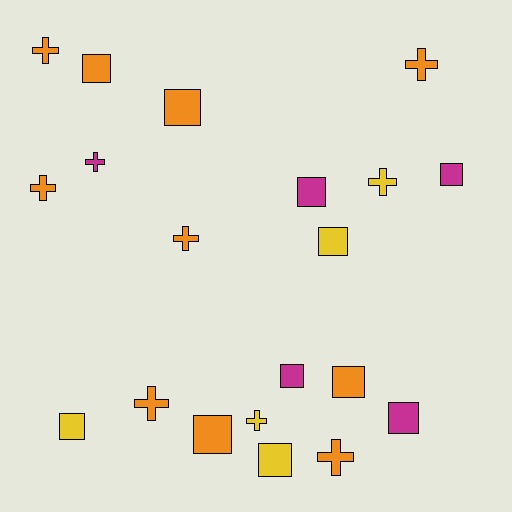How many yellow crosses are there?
There are 2 yellow crosses.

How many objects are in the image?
There are 20 objects.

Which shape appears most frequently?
Square, with 11 objects.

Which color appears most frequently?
Orange, with 10 objects.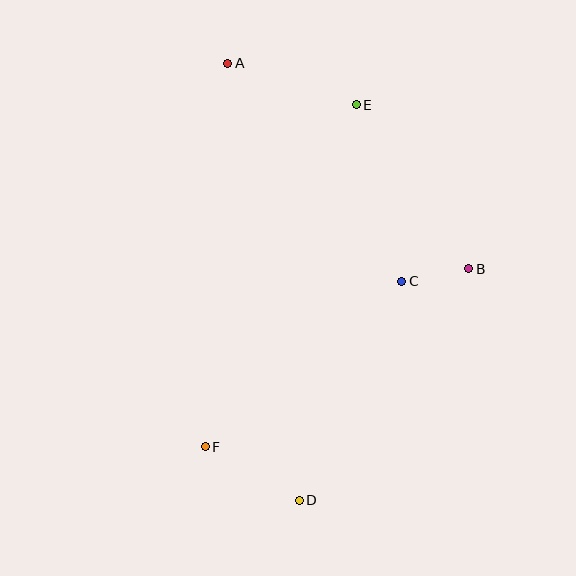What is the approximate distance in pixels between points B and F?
The distance between B and F is approximately 318 pixels.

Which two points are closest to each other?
Points B and C are closest to each other.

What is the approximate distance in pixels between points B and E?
The distance between B and E is approximately 199 pixels.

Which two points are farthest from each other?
Points A and D are farthest from each other.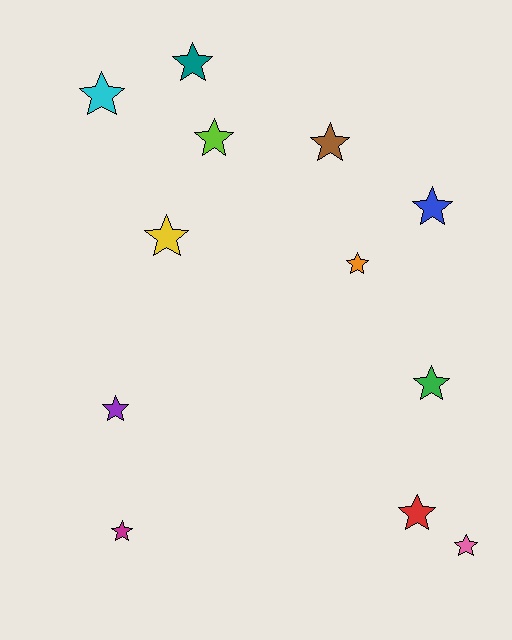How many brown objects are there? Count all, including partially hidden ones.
There is 1 brown object.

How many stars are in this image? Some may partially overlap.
There are 12 stars.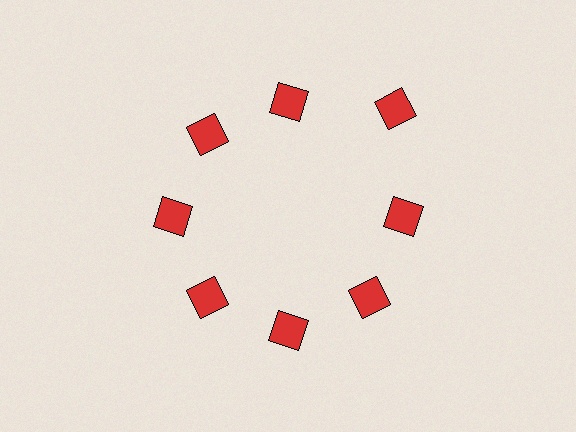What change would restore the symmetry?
The symmetry would be restored by moving it inward, back onto the ring so that all 8 squares sit at equal angles and equal distance from the center.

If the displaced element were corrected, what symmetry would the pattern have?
It would have 8-fold rotational symmetry — the pattern would map onto itself every 45 degrees.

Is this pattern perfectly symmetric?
No. The 8 red squares are arranged in a ring, but one element near the 2 o'clock position is pushed outward from the center, breaking the 8-fold rotational symmetry.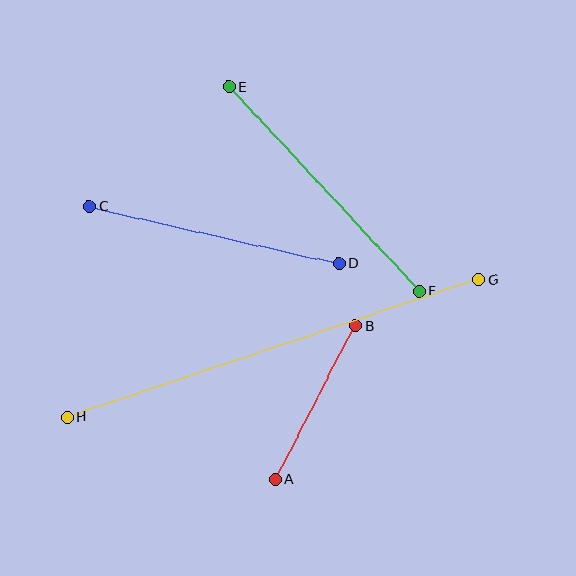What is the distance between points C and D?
The distance is approximately 256 pixels.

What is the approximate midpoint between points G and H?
The midpoint is at approximately (273, 348) pixels.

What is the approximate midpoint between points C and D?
The midpoint is at approximately (214, 235) pixels.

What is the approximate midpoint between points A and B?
The midpoint is at approximately (315, 402) pixels.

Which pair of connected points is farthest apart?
Points G and H are farthest apart.